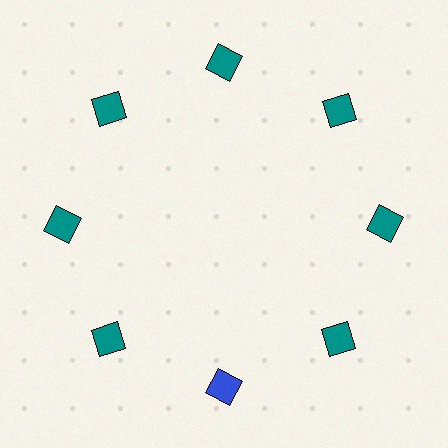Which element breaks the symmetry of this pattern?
The blue square at roughly the 6 o'clock position breaks the symmetry. All other shapes are teal squares.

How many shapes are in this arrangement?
There are 8 shapes arranged in a ring pattern.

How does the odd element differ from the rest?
It has a different color: blue instead of teal.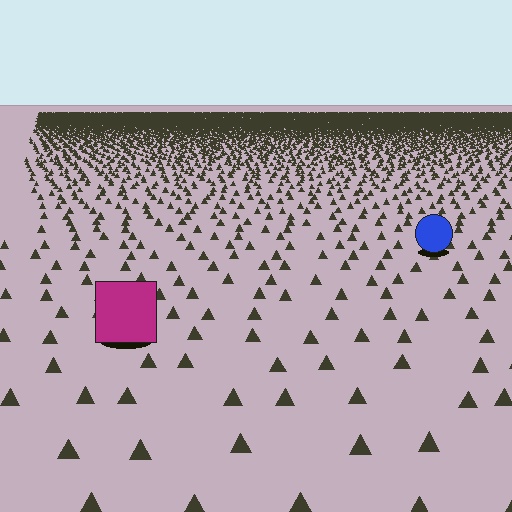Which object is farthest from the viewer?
The blue circle is farthest from the viewer. It appears smaller and the ground texture around it is denser.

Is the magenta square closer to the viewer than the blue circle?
Yes. The magenta square is closer — you can tell from the texture gradient: the ground texture is coarser near it.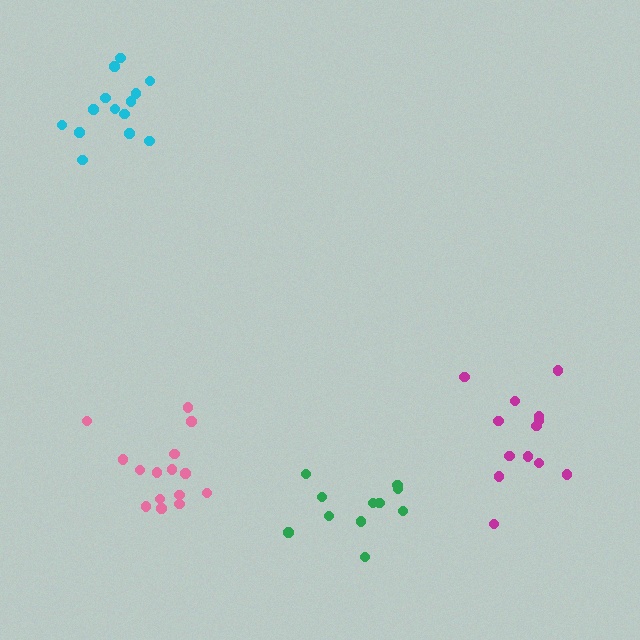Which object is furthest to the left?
The cyan cluster is leftmost.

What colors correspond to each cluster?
The clusters are colored: green, magenta, cyan, pink.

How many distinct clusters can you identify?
There are 4 distinct clusters.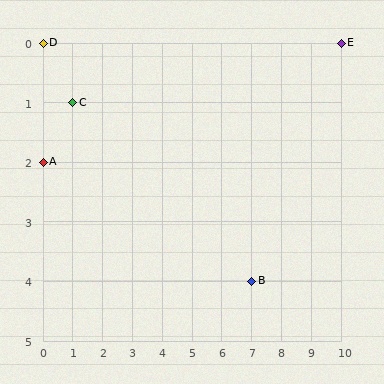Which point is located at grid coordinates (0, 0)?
Point D is at (0, 0).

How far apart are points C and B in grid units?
Points C and B are 6 columns and 3 rows apart (about 6.7 grid units diagonally).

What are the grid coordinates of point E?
Point E is at grid coordinates (10, 0).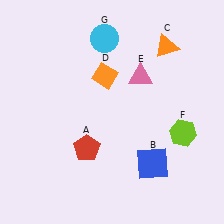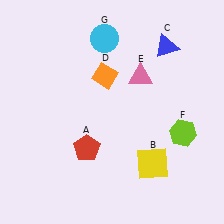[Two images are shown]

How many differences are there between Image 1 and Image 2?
There are 2 differences between the two images.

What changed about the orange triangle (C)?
In Image 1, C is orange. In Image 2, it changed to blue.